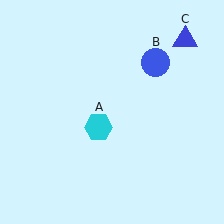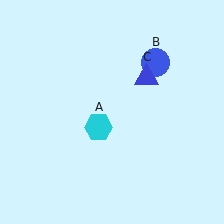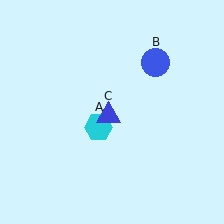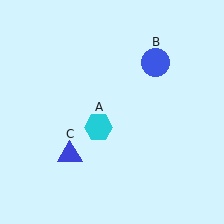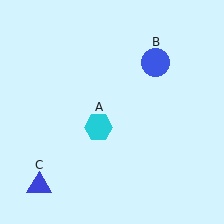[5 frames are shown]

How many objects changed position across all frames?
1 object changed position: blue triangle (object C).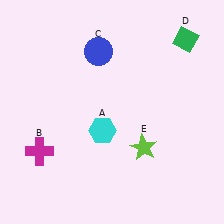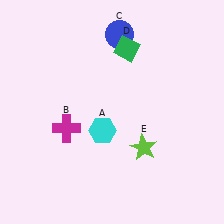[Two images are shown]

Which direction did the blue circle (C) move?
The blue circle (C) moved right.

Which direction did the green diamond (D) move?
The green diamond (D) moved left.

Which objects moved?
The objects that moved are: the magenta cross (B), the blue circle (C), the green diamond (D).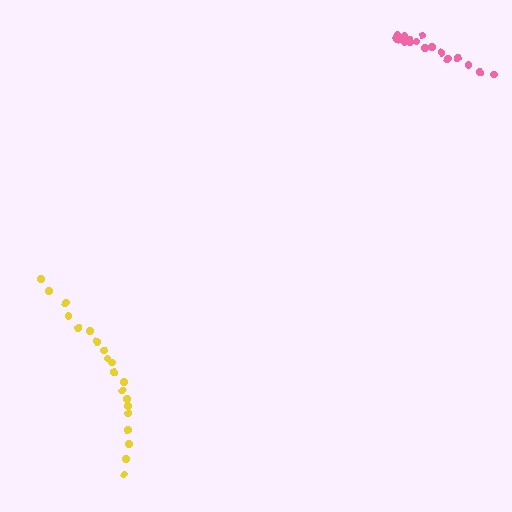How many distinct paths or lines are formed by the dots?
There are 2 distinct paths.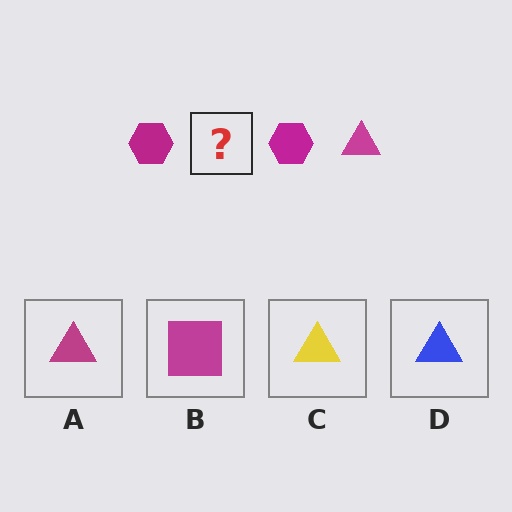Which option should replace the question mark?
Option A.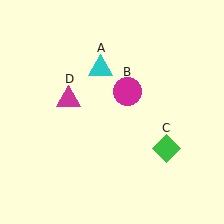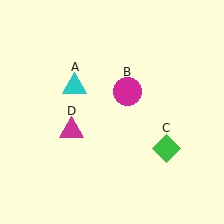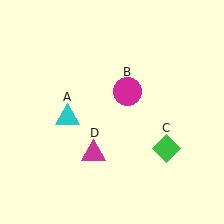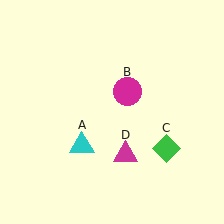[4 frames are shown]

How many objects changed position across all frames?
2 objects changed position: cyan triangle (object A), magenta triangle (object D).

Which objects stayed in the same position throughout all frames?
Magenta circle (object B) and green diamond (object C) remained stationary.